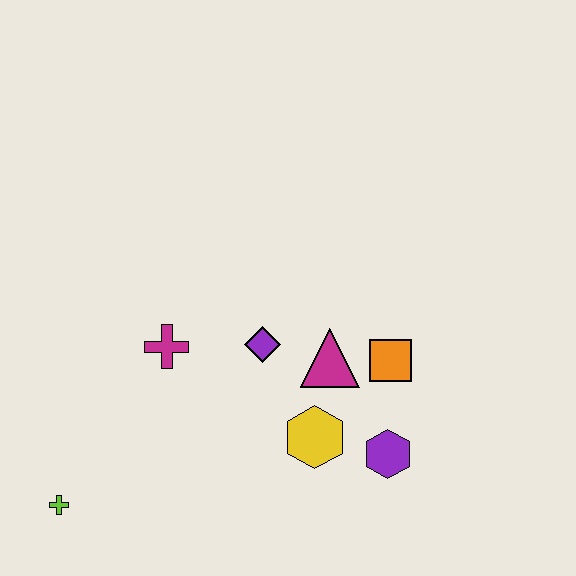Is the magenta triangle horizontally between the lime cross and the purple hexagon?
Yes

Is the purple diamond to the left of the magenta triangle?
Yes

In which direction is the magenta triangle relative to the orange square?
The magenta triangle is to the left of the orange square.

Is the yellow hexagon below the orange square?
Yes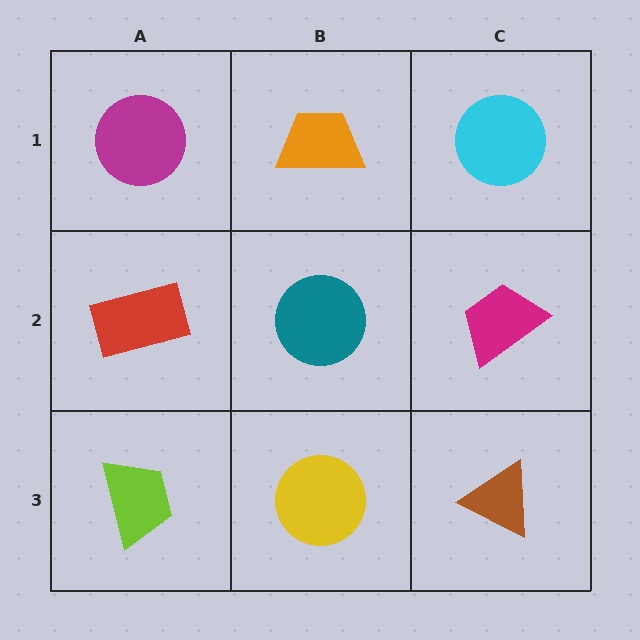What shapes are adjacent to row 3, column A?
A red rectangle (row 2, column A), a yellow circle (row 3, column B).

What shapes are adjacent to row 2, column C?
A cyan circle (row 1, column C), a brown triangle (row 3, column C), a teal circle (row 2, column B).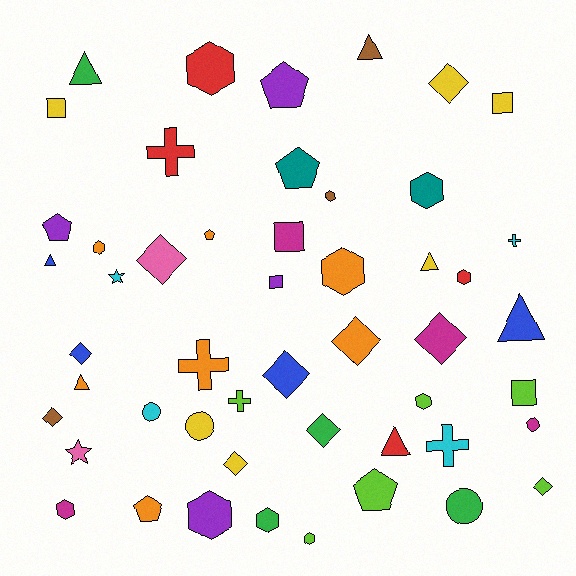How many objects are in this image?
There are 50 objects.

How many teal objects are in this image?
There are 2 teal objects.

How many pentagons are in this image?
There are 6 pentagons.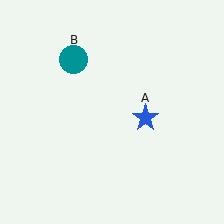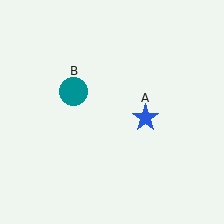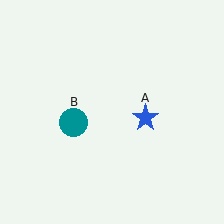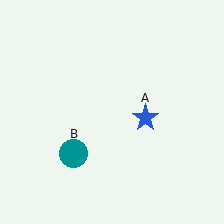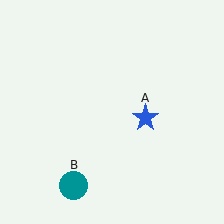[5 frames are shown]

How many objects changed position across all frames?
1 object changed position: teal circle (object B).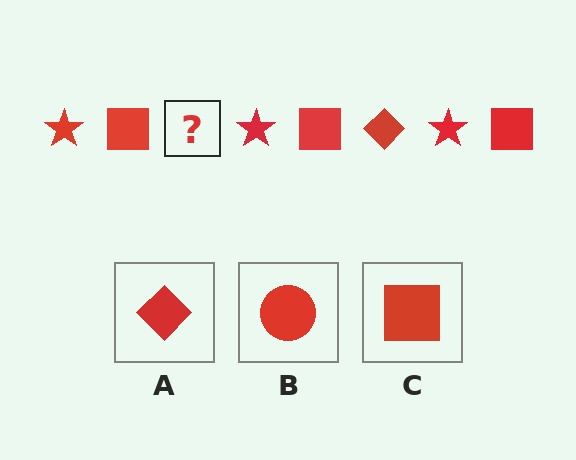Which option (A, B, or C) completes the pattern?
A.